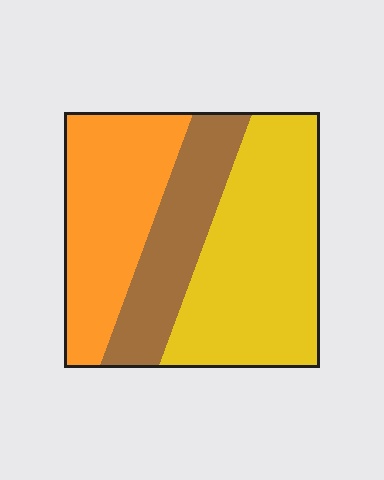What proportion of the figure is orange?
Orange takes up between a quarter and a half of the figure.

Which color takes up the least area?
Brown, at roughly 25%.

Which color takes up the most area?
Yellow, at roughly 45%.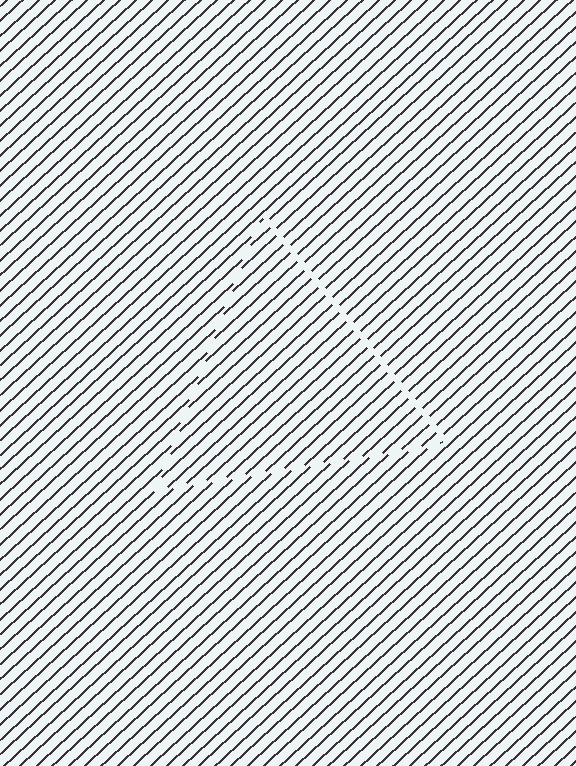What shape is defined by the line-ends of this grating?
An illusory triangle. The interior of the shape contains the same grating, shifted by half a period — the contour is defined by the phase discontinuity where line-ends from the inner and outer gratings abut.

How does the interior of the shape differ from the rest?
The interior of the shape contains the same grating, shifted by half a period — the contour is defined by the phase discontinuity where line-ends from the inner and outer gratings abut.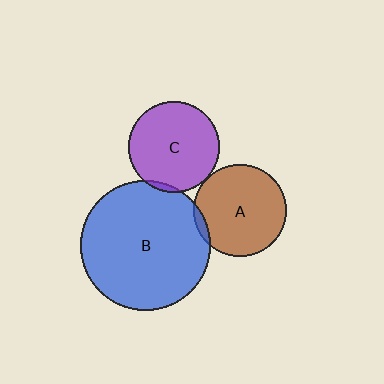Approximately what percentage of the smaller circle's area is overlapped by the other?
Approximately 5%.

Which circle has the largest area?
Circle B (blue).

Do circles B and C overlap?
Yes.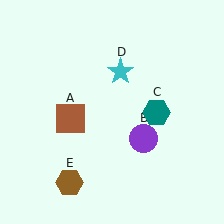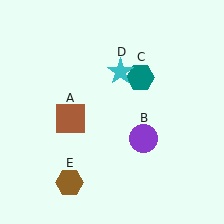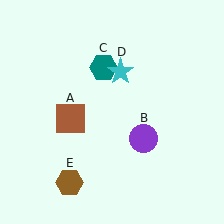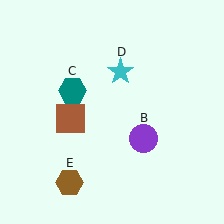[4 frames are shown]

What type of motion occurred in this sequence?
The teal hexagon (object C) rotated counterclockwise around the center of the scene.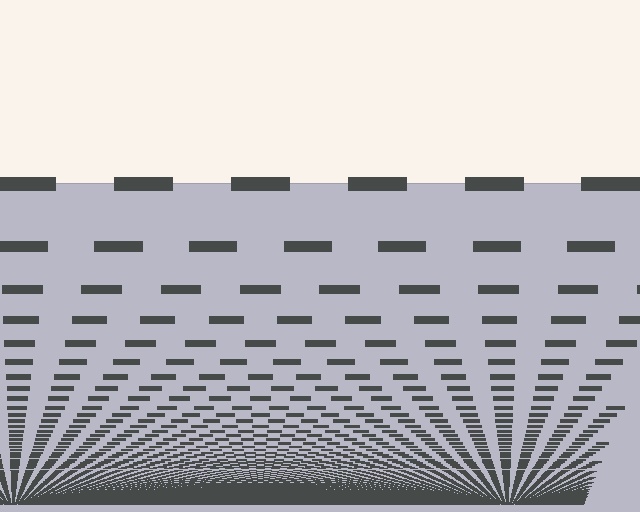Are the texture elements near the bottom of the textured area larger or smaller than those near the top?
Smaller. The gradient is inverted — elements near the bottom are smaller and denser.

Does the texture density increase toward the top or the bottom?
Density increases toward the bottom.